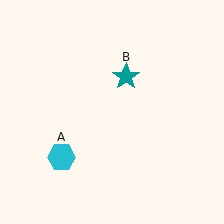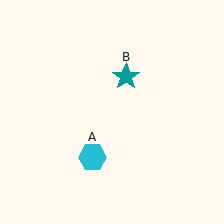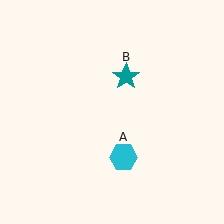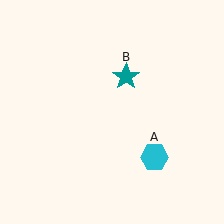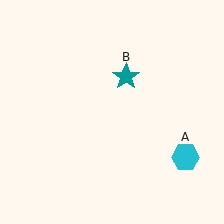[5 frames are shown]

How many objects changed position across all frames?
1 object changed position: cyan hexagon (object A).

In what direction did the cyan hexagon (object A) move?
The cyan hexagon (object A) moved right.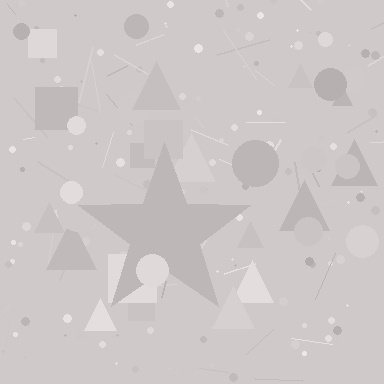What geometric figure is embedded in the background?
A star is embedded in the background.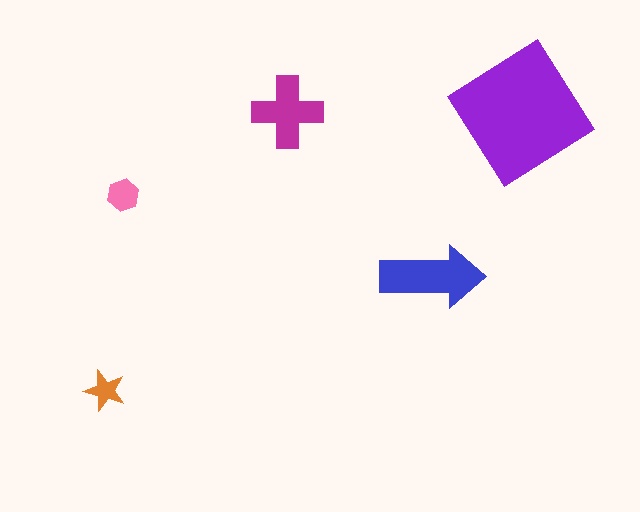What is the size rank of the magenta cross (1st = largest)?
3rd.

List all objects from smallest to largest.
The orange star, the pink hexagon, the magenta cross, the blue arrow, the purple diamond.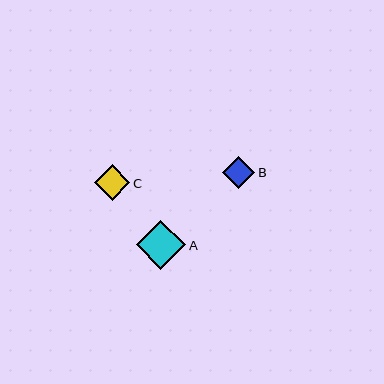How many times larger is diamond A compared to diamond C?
Diamond A is approximately 1.4 times the size of diamond C.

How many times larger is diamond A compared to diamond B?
Diamond A is approximately 1.5 times the size of diamond B.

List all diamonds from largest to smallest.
From largest to smallest: A, C, B.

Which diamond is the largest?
Diamond A is the largest with a size of approximately 49 pixels.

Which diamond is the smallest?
Diamond B is the smallest with a size of approximately 32 pixels.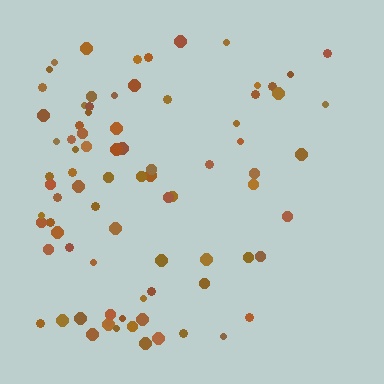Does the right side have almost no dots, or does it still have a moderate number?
Still a moderate number, just noticeably fewer than the left.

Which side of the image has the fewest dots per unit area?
The right.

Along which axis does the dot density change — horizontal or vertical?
Horizontal.